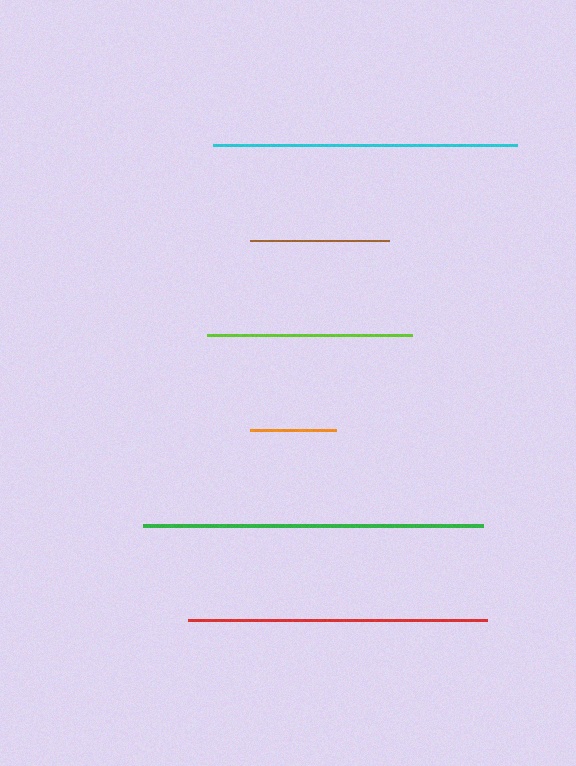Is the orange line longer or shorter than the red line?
The red line is longer than the orange line.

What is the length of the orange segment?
The orange segment is approximately 86 pixels long.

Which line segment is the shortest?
The orange line is the shortest at approximately 86 pixels.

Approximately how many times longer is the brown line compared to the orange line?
The brown line is approximately 1.6 times the length of the orange line.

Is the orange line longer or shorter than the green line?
The green line is longer than the orange line.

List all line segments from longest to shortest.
From longest to shortest: green, cyan, red, lime, brown, orange.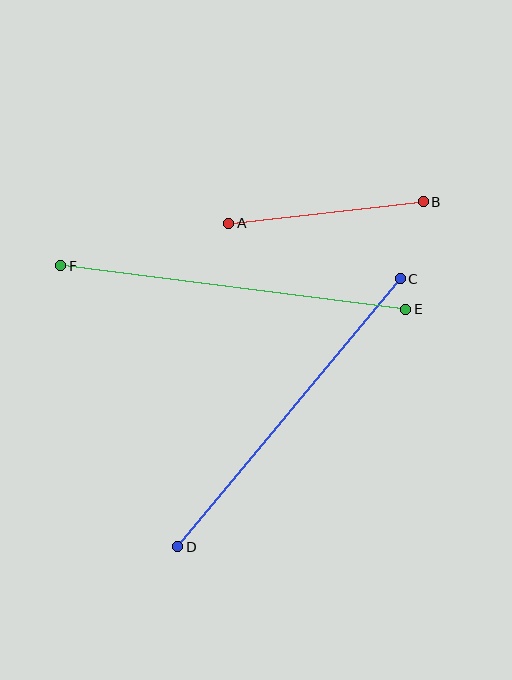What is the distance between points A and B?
The distance is approximately 196 pixels.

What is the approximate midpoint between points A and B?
The midpoint is at approximately (326, 212) pixels.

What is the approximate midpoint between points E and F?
The midpoint is at approximately (233, 287) pixels.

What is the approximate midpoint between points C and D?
The midpoint is at approximately (289, 413) pixels.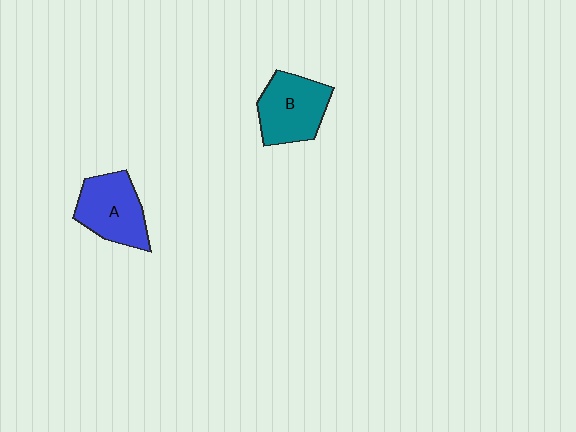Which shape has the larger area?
Shape B (teal).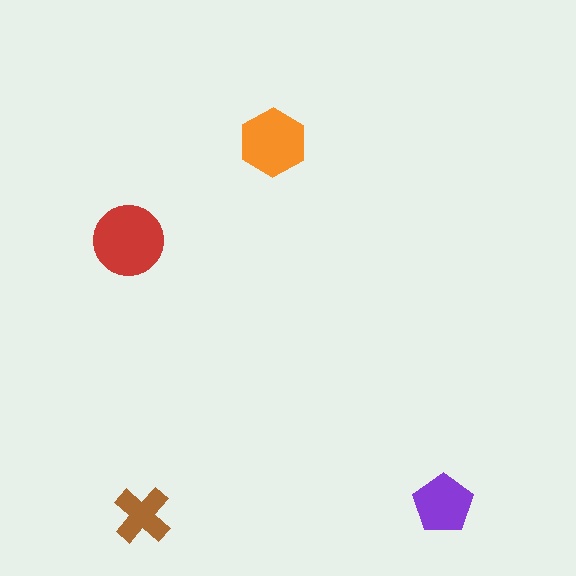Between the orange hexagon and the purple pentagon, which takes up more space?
The orange hexagon.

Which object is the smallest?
The brown cross.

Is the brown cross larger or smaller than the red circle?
Smaller.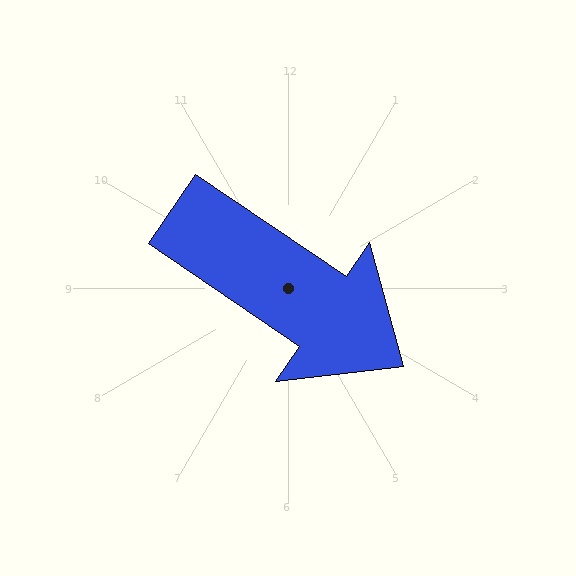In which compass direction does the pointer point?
Southeast.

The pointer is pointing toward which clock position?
Roughly 4 o'clock.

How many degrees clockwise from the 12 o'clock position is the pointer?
Approximately 124 degrees.